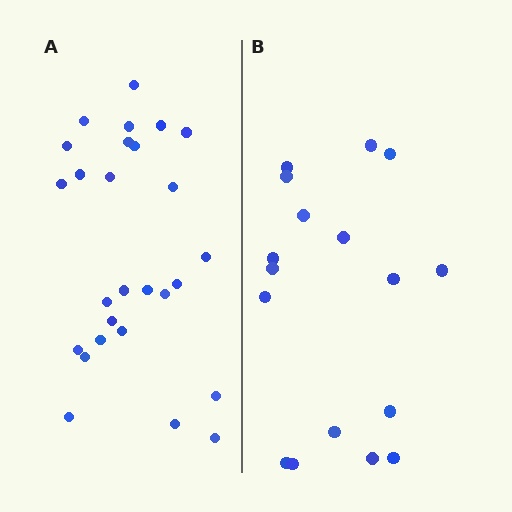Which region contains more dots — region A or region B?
Region A (the left region) has more dots.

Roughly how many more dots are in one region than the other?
Region A has roughly 10 or so more dots than region B.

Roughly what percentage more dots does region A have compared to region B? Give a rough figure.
About 60% more.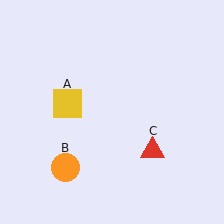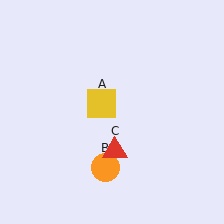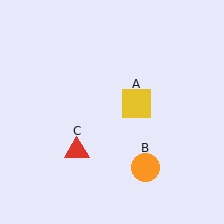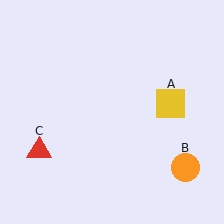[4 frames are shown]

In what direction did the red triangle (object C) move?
The red triangle (object C) moved left.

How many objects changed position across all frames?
3 objects changed position: yellow square (object A), orange circle (object B), red triangle (object C).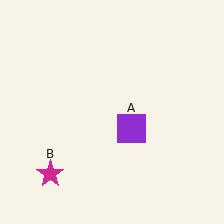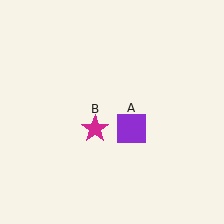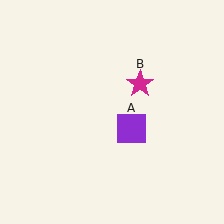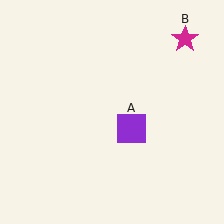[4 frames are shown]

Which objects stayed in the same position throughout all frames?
Purple square (object A) remained stationary.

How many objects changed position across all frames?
1 object changed position: magenta star (object B).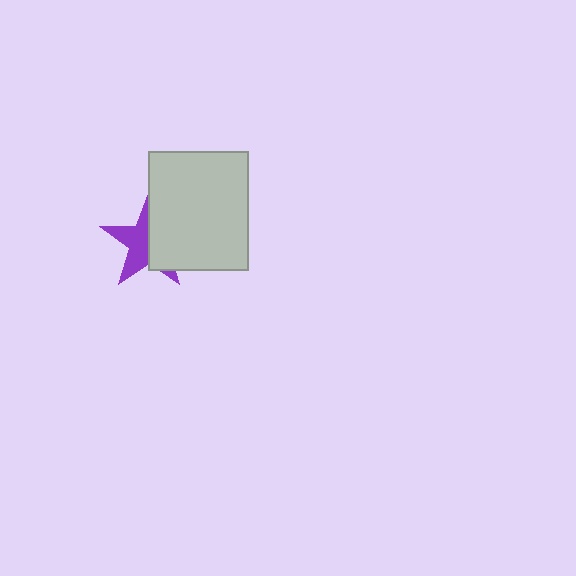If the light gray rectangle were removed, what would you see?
You would see the complete purple star.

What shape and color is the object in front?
The object in front is a light gray rectangle.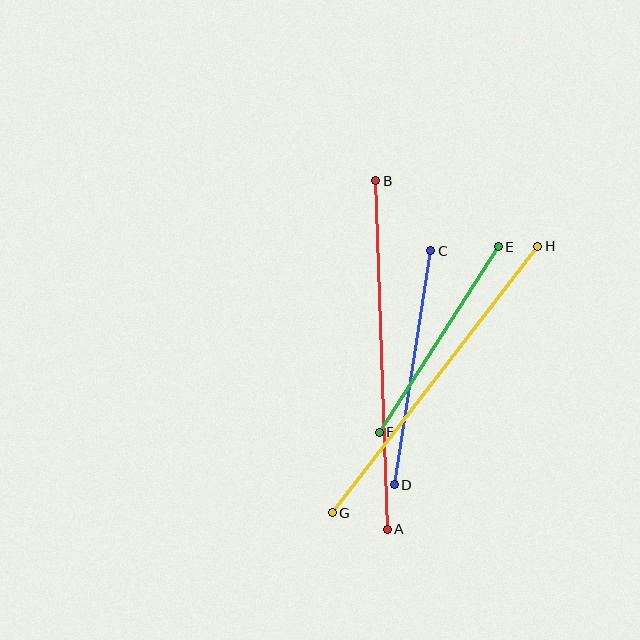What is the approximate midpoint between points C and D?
The midpoint is at approximately (413, 368) pixels.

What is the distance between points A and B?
The distance is approximately 348 pixels.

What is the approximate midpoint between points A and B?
The midpoint is at approximately (381, 355) pixels.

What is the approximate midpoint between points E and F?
The midpoint is at approximately (439, 340) pixels.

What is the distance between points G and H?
The distance is approximately 337 pixels.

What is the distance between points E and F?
The distance is approximately 220 pixels.